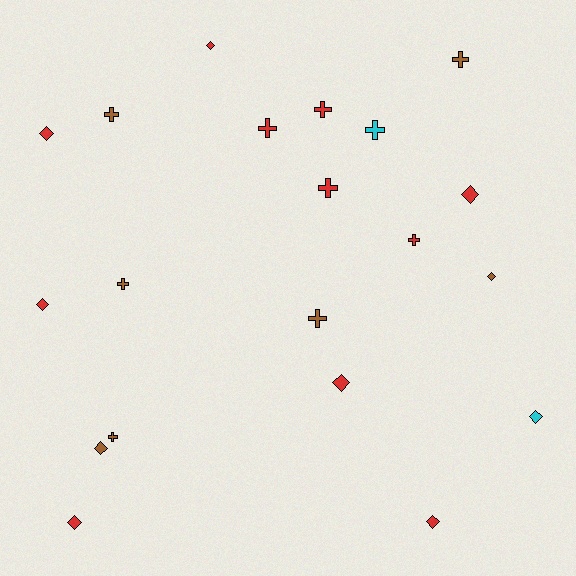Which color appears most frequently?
Red, with 11 objects.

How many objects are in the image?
There are 20 objects.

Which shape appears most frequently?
Diamond, with 10 objects.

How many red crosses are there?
There are 4 red crosses.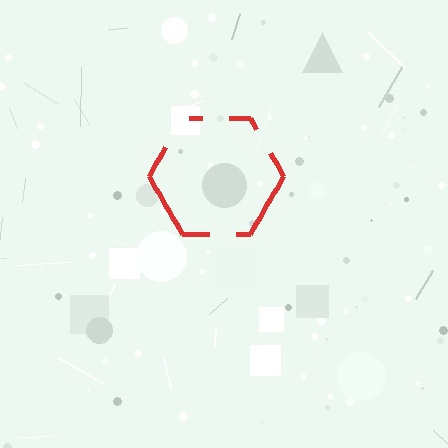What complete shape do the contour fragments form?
The contour fragments form a hexagon.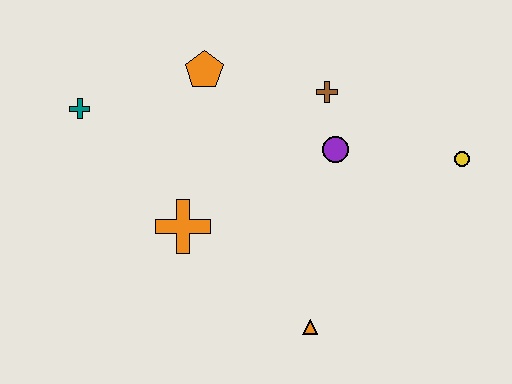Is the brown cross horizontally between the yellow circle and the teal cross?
Yes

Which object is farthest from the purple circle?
The teal cross is farthest from the purple circle.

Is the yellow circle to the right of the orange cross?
Yes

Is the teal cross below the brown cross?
Yes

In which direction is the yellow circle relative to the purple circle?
The yellow circle is to the right of the purple circle.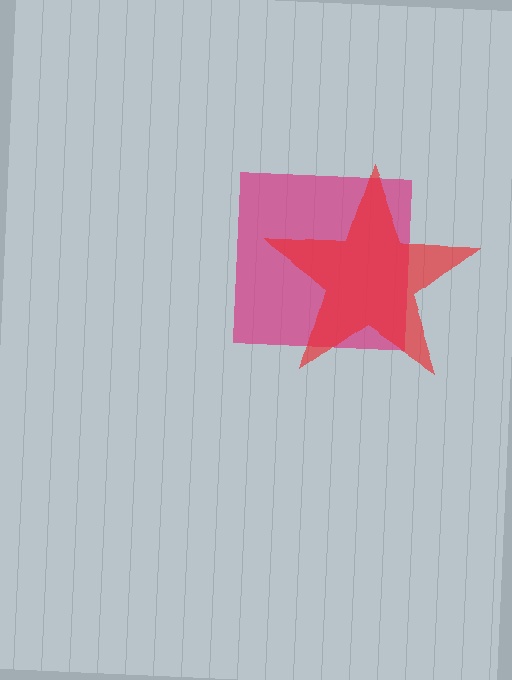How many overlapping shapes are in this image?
There are 2 overlapping shapes in the image.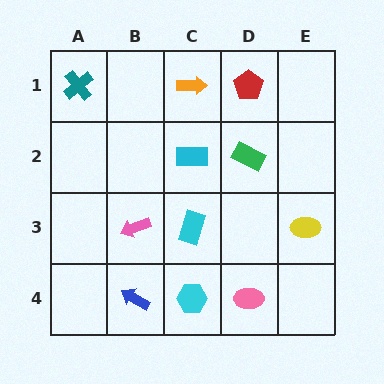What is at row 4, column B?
A blue arrow.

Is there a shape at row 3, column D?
No, that cell is empty.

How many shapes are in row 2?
2 shapes.